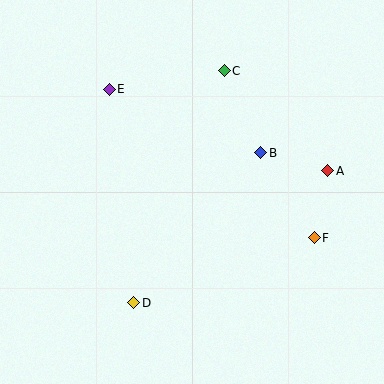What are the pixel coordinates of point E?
Point E is at (109, 89).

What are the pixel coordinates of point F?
Point F is at (314, 238).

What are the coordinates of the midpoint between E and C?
The midpoint between E and C is at (167, 80).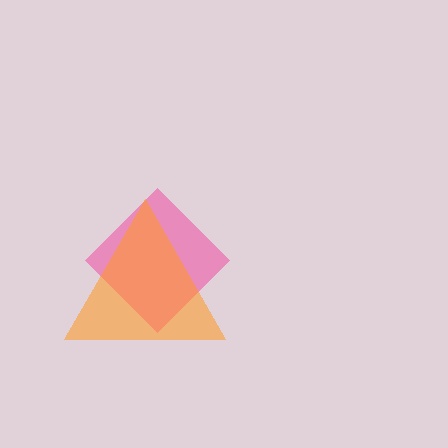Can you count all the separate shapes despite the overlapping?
Yes, there are 2 separate shapes.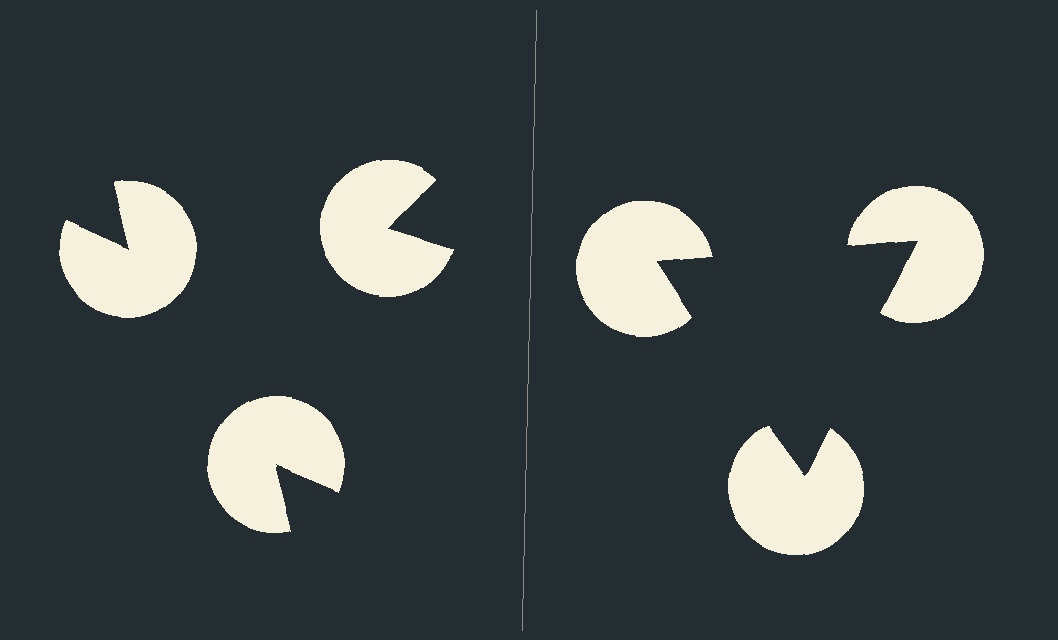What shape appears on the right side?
An illusory triangle.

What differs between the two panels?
The pac-man discs are positioned identically on both sides; only the wedge orientations differ. On the right they align to a triangle; on the left they are misaligned.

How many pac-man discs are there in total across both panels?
6 — 3 on each side.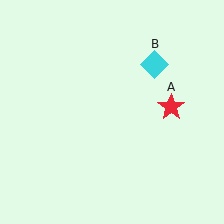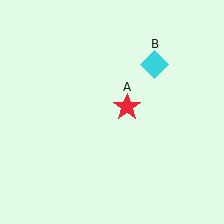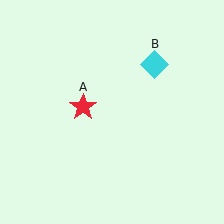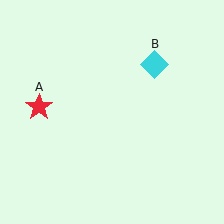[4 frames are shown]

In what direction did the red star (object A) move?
The red star (object A) moved left.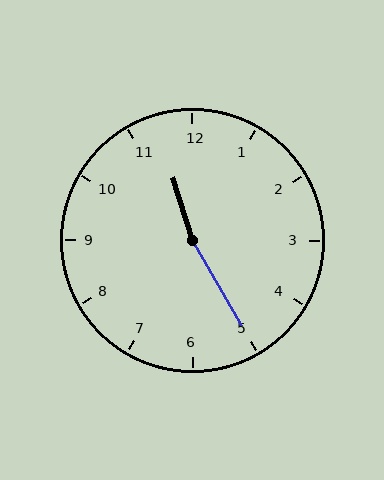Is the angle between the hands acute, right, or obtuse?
It is obtuse.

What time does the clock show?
11:25.